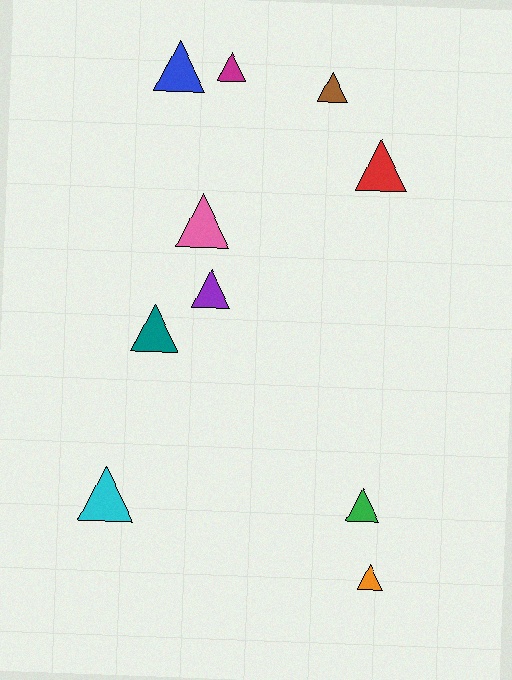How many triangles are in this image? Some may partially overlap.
There are 10 triangles.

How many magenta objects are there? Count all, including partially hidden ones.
There is 1 magenta object.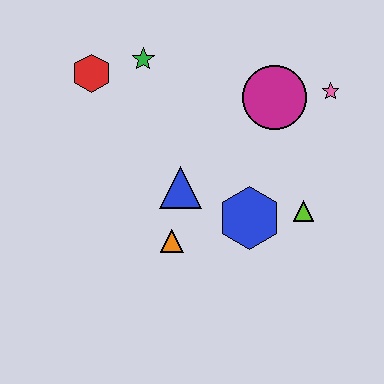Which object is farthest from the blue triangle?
The pink star is farthest from the blue triangle.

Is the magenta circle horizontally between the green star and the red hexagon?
No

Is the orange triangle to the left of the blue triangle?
Yes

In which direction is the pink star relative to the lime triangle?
The pink star is above the lime triangle.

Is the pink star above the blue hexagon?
Yes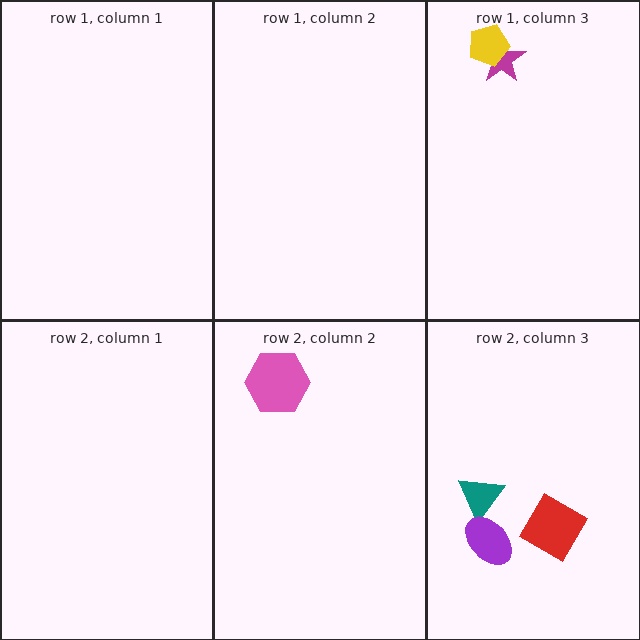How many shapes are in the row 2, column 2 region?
1.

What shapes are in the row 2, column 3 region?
The teal triangle, the purple ellipse, the red diamond.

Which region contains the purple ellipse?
The row 2, column 3 region.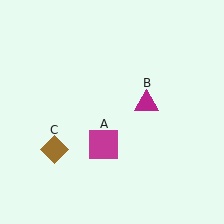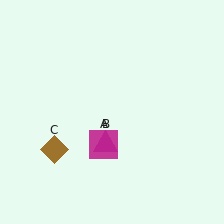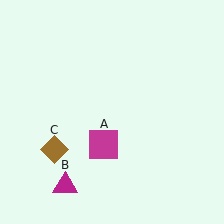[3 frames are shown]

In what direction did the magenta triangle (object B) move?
The magenta triangle (object B) moved down and to the left.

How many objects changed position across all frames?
1 object changed position: magenta triangle (object B).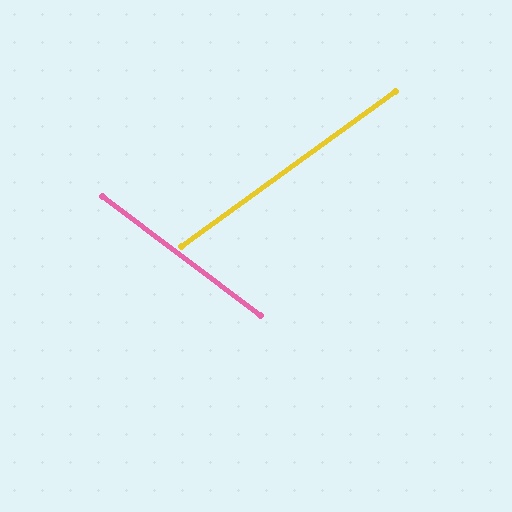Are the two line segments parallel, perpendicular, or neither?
Neither parallel nor perpendicular — they differ by about 73°.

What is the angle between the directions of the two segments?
Approximately 73 degrees.